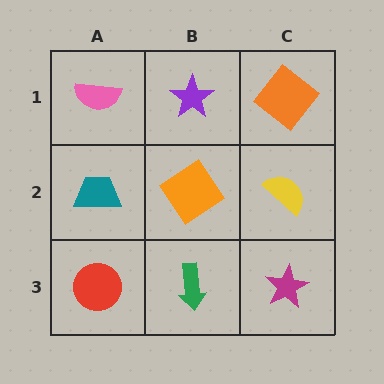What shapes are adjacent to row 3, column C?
A yellow semicircle (row 2, column C), a green arrow (row 3, column B).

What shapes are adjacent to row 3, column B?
An orange diamond (row 2, column B), a red circle (row 3, column A), a magenta star (row 3, column C).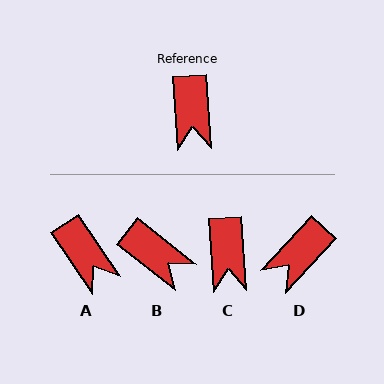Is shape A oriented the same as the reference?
No, it is off by about 30 degrees.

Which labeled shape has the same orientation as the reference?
C.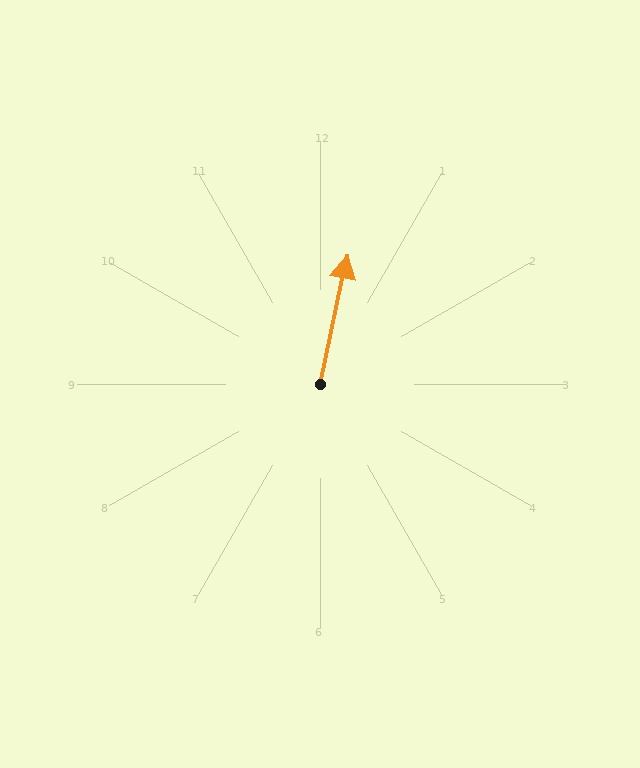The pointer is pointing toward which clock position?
Roughly 12 o'clock.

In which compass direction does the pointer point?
North.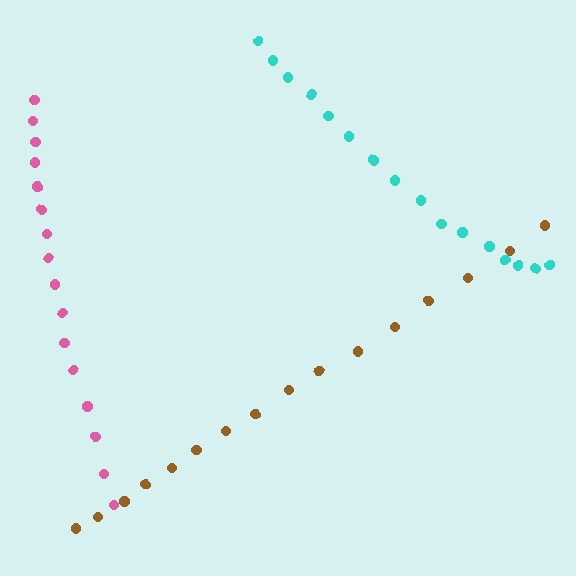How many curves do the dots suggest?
There are 3 distinct paths.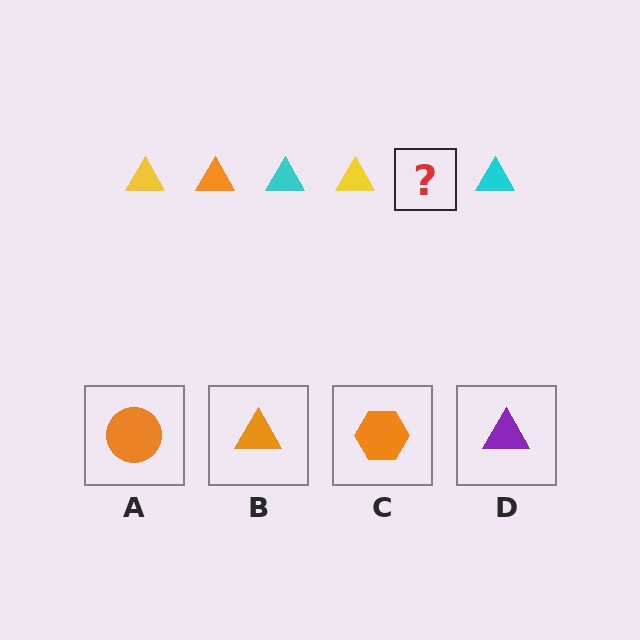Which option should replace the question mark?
Option B.